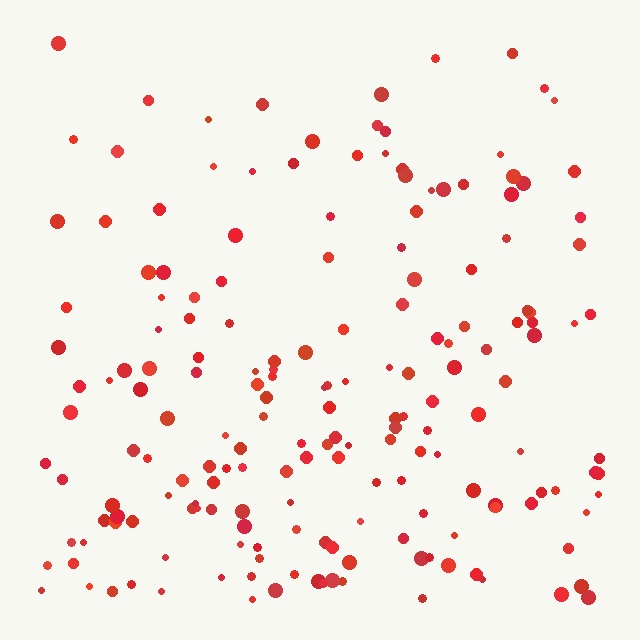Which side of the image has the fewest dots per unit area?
The top.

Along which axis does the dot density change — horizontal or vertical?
Vertical.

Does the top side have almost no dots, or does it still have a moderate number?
Still a moderate number, just noticeably fewer than the bottom.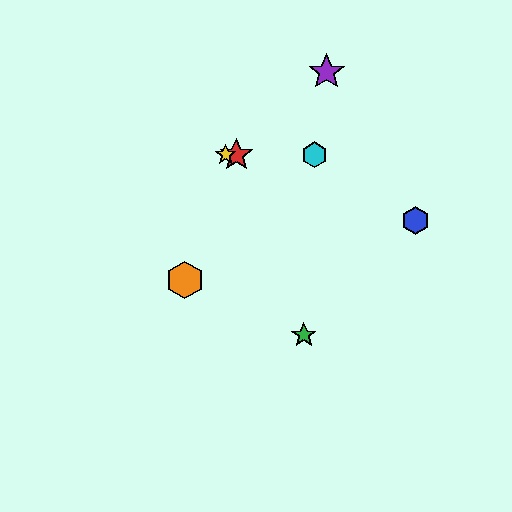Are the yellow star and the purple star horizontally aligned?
No, the yellow star is at y≈155 and the purple star is at y≈72.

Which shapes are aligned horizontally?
The red star, the yellow star, the cyan hexagon are aligned horizontally.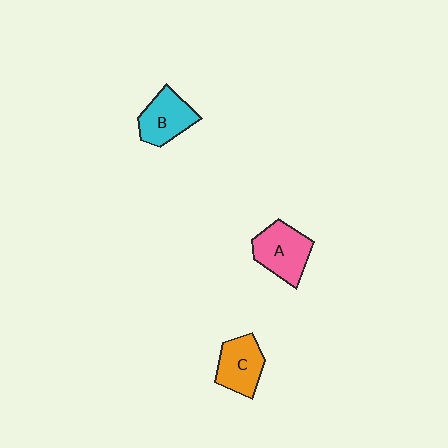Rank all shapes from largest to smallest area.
From largest to smallest: A (pink), B (cyan), C (orange).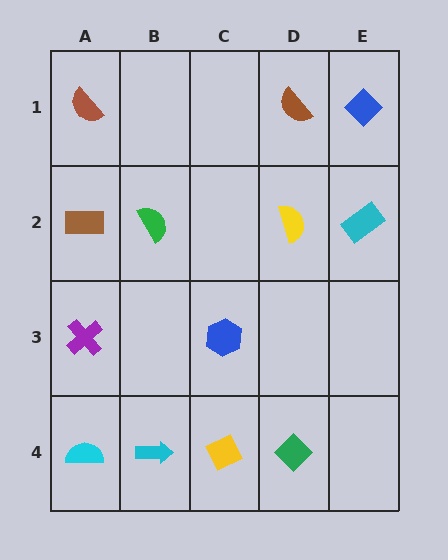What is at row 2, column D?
A yellow semicircle.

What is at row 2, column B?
A green semicircle.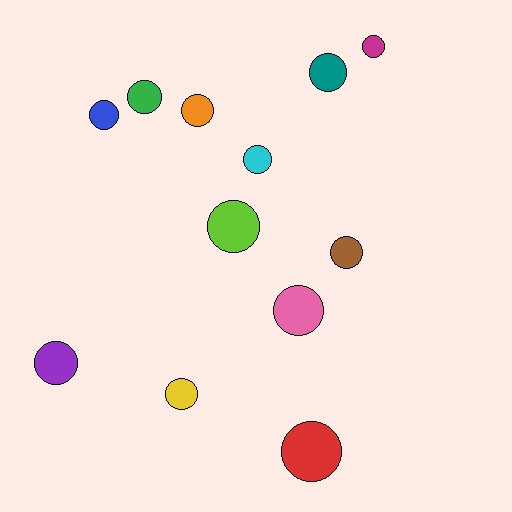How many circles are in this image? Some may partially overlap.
There are 12 circles.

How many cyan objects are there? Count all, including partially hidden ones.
There is 1 cyan object.